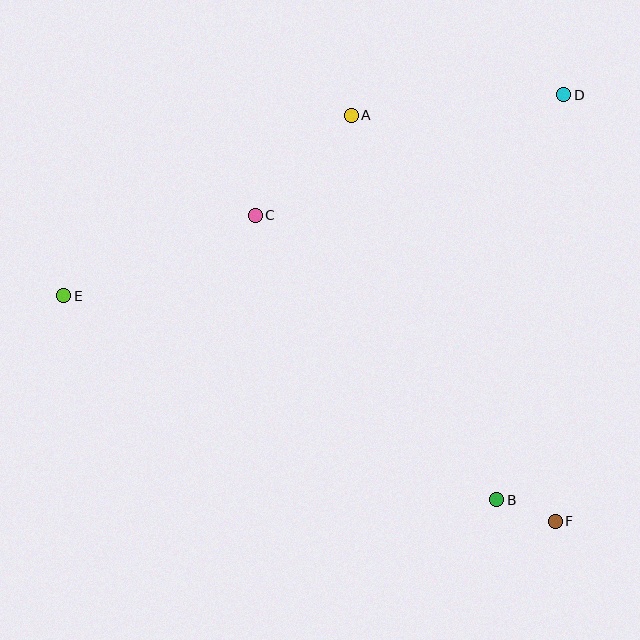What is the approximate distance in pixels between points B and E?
The distance between B and E is approximately 479 pixels.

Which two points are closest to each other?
Points B and F are closest to each other.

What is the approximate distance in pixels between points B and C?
The distance between B and C is approximately 373 pixels.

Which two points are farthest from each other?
Points E and F are farthest from each other.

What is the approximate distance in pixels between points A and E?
The distance between A and E is approximately 340 pixels.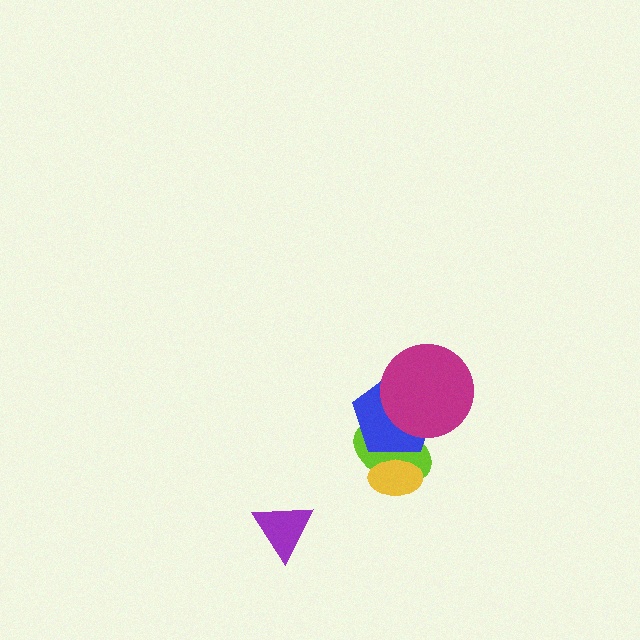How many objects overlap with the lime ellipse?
3 objects overlap with the lime ellipse.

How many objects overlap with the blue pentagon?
3 objects overlap with the blue pentagon.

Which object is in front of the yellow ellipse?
The blue pentagon is in front of the yellow ellipse.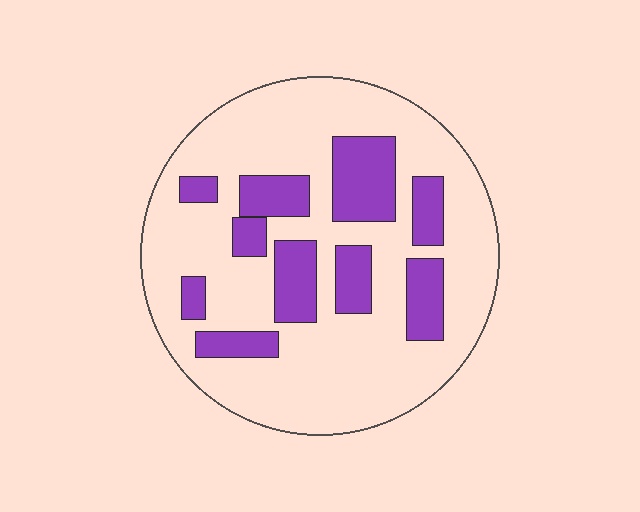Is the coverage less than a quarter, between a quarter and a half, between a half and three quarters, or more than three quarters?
Between a quarter and a half.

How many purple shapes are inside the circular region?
10.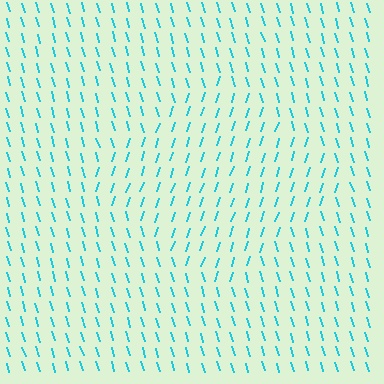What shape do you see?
I see a diamond.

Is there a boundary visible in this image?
Yes, there is a texture boundary formed by a change in line orientation.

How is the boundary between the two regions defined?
The boundary is defined purely by a change in line orientation (approximately 34 degrees difference). All lines are the same color and thickness.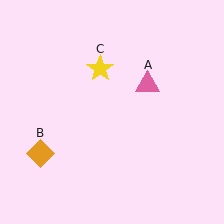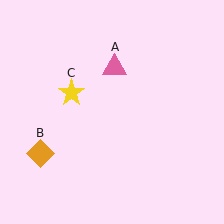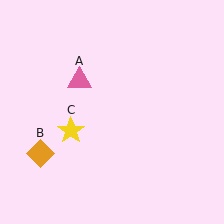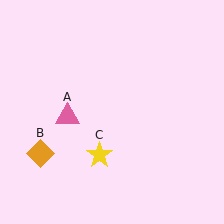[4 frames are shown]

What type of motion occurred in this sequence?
The pink triangle (object A), yellow star (object C) rotated counterclockwise around the center of the scene.